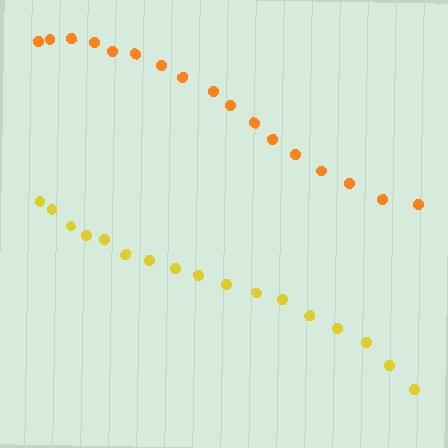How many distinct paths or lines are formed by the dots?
There are 2 distinct paths.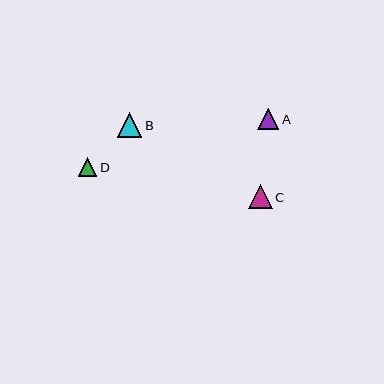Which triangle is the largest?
Triangle B is the largest with a size of approximately 25 pixels.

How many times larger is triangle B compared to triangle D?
Triangle B is approximately 1.3 times the size of triangle D.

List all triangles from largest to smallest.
From largest to smallest: B, C, A, D.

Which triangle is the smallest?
Triangle D is the smallest with a size of approximately 19 pixels.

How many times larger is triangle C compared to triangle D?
Triangle C is approximately 1.3 times the size of triangle D.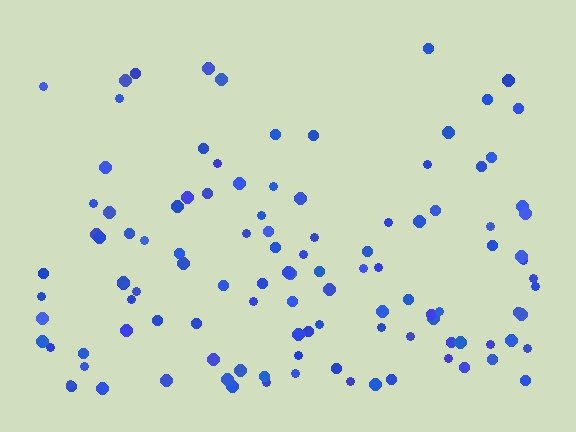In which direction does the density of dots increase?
From top to bottom, with the bottom side densest.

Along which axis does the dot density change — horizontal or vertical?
Vertical.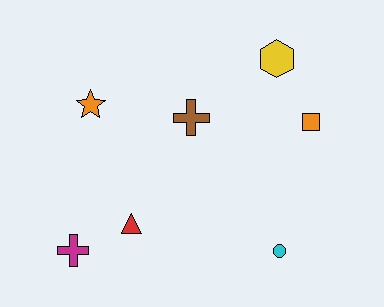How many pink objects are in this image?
There are no pink objects.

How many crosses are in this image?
There are 2 crosses.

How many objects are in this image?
There are 7 objects.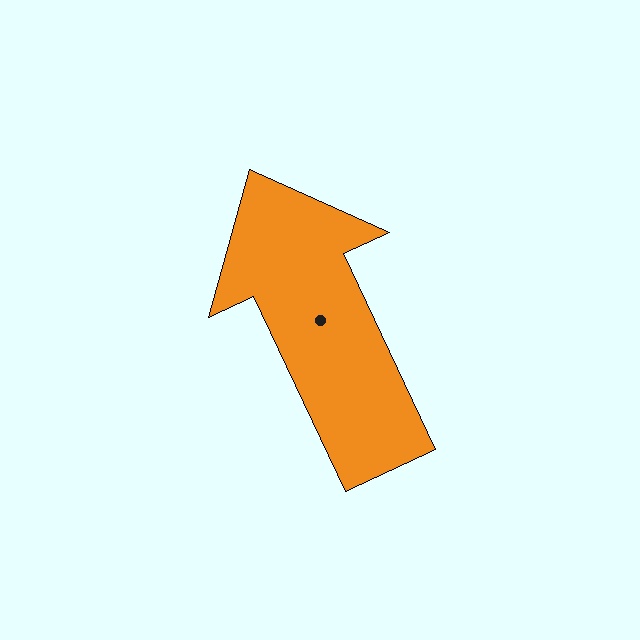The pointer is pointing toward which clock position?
Roughly 11 o'clock.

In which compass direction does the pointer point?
Northwest.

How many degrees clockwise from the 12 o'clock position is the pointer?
Approximately 335 degrees.